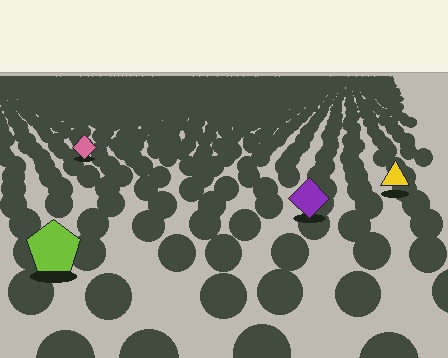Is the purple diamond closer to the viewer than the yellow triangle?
Yes. The purple diamond is closer — you can tell from the texture gradient: the ground texture is coarser near it.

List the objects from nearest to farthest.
From nearest to farthest: the lime pentagon, the purple diamond, the yellow triangle, the pink diamond.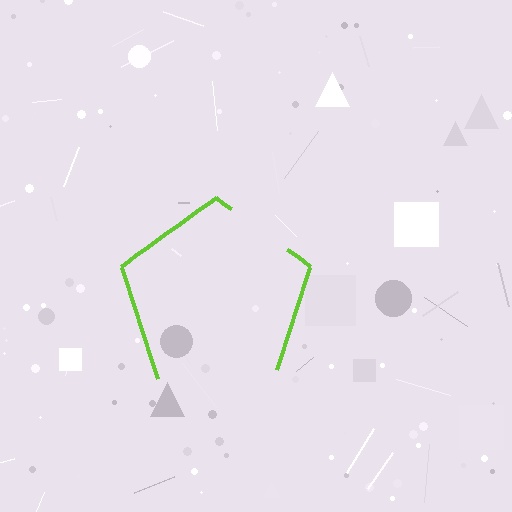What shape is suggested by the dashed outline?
The dashed outline suggests a pentagon.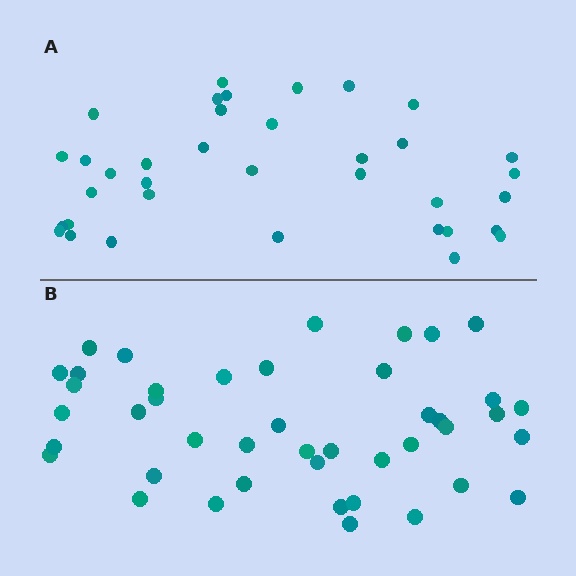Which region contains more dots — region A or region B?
Region B (the bottom region) has more dots.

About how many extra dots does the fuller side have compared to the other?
Region B has roughly 8 or so more dots than region A.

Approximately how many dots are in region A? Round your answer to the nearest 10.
About 40 dots. (The exact count is 36, which rounds to 40.)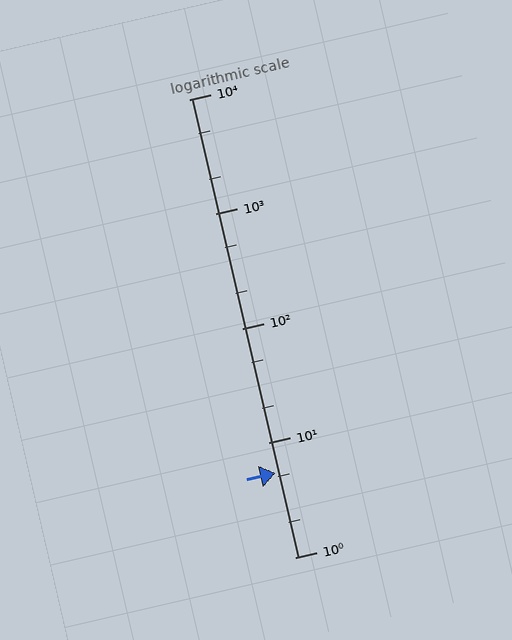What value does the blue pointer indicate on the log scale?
The pointer indicates approximately 5.5.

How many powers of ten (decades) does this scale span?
The scale spans 4 decades, from 1 to 10000.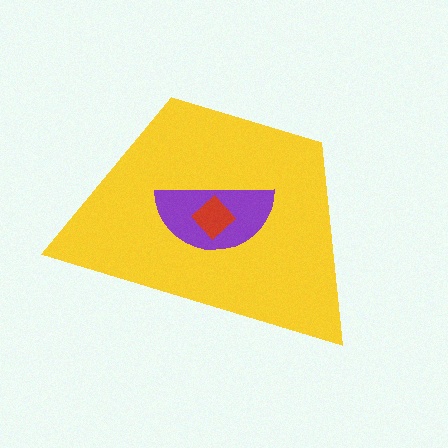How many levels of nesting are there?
3.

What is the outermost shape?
The yellow trapezoid.